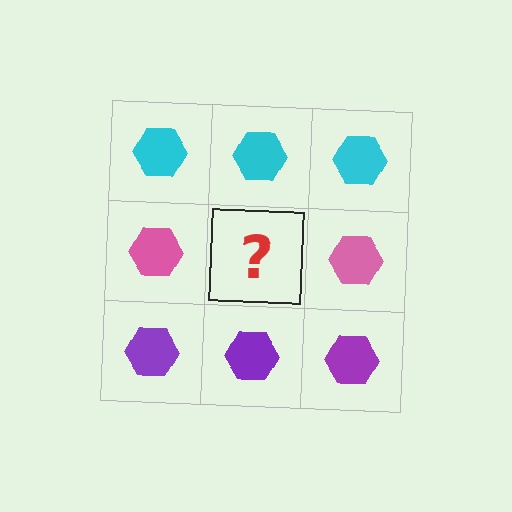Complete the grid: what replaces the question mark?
The question mark should be replaced with a pink hexagon.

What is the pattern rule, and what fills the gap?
The rule is that each row has a consistent color. The gap should be filled with a pink hexagon.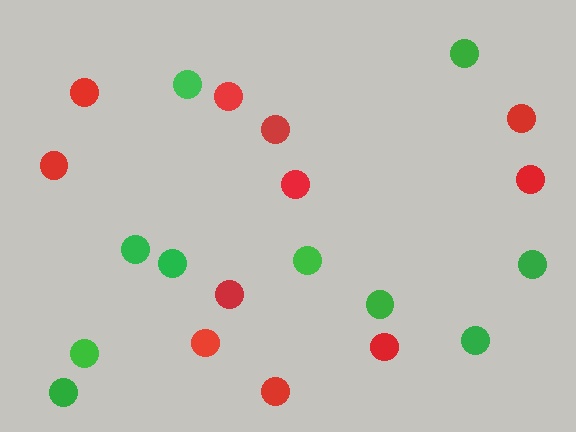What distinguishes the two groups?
There are 2 groups: one group of red circles (11) and one group of green circles (10).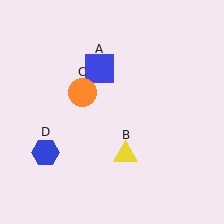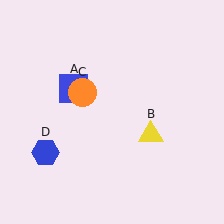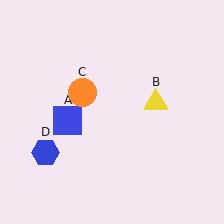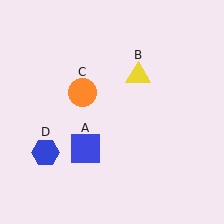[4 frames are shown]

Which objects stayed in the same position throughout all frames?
Orange circle (object C) and blue hexagon (object D) remained stationary.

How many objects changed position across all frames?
2 objects changed position: blue square (object A), yellow triangle (object B).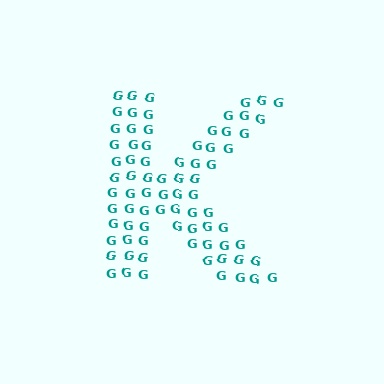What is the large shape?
The large shape is the letter K.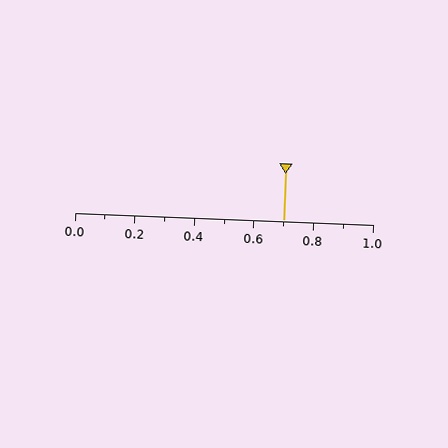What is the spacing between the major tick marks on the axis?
The major ticks are spaced 0.2 apart.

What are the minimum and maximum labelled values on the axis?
The axis runs from 0.0 to 1.0.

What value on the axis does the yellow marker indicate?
The marker indicates approximately 0.7.